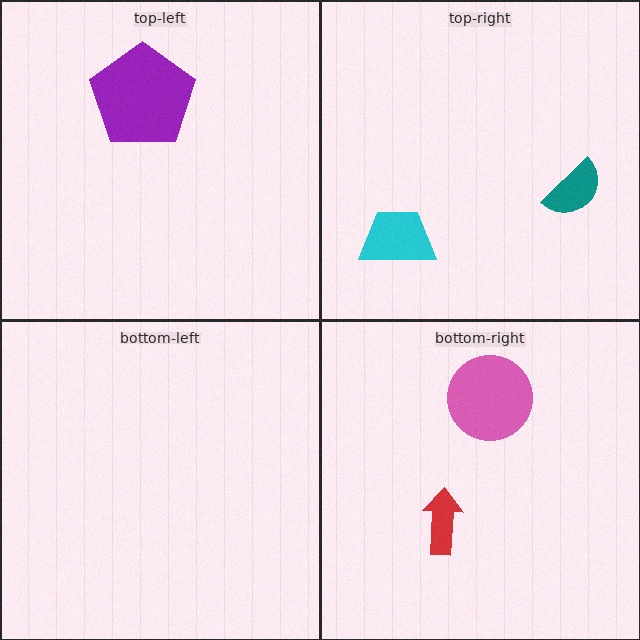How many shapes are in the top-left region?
1.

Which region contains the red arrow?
The bottom-right region.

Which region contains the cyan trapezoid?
The top-right region.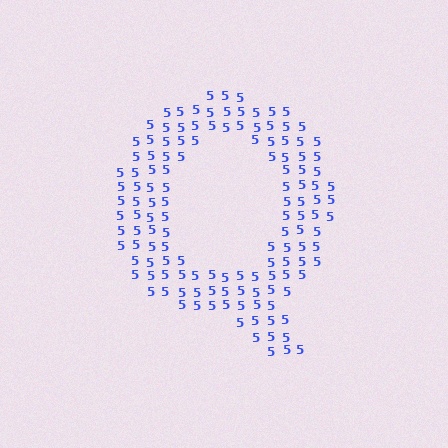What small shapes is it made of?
It is made of small digit 5's.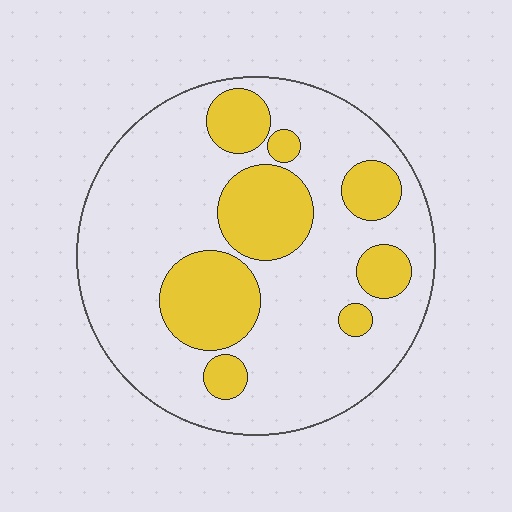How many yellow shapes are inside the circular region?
8.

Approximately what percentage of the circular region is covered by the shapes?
Approximately 25%.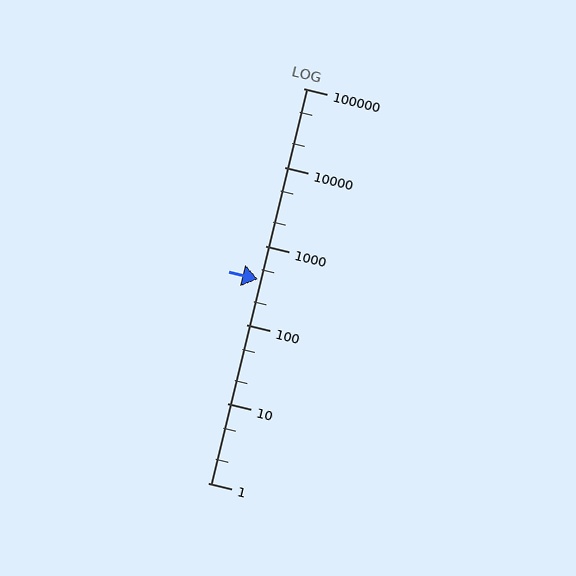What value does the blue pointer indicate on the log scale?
The pointer indicates approximately 380.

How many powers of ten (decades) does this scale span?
The scale spans 5 decades, from 1 to 100000.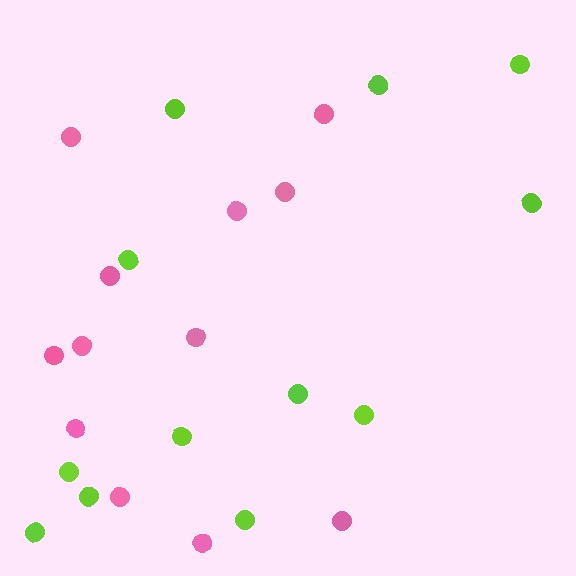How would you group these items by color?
There are 2 groups: one group of lime circles (12) and one group of pink circles (12).